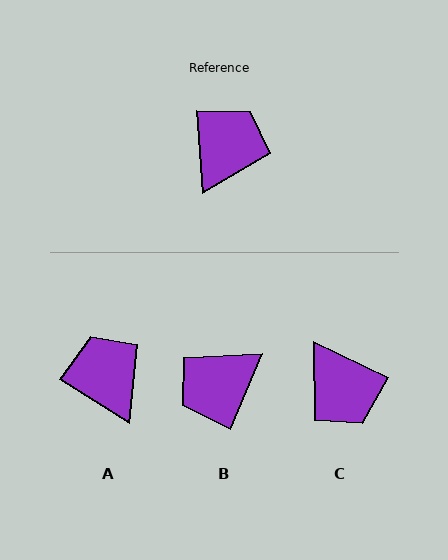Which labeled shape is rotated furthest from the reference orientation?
B, about 154 degrees away.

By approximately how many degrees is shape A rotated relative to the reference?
Approximately 55 degrees counter-clockwise.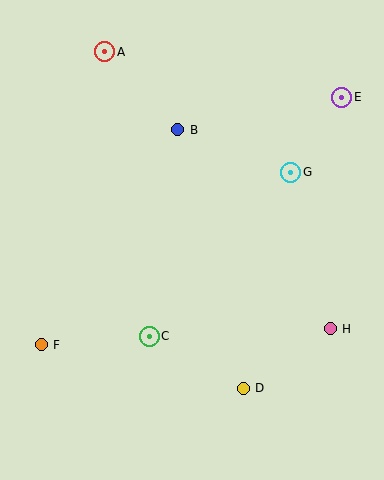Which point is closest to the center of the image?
Point C at (149, 336) is closest to the center.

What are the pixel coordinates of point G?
Point G is at (291, 172).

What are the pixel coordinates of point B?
Point B is at (178, 130).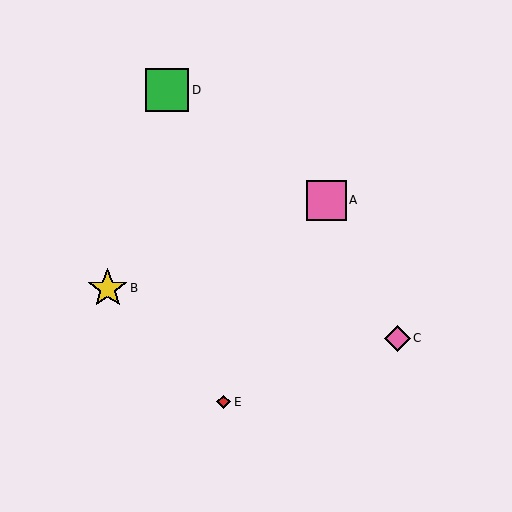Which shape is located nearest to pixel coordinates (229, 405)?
The red diamond (labeled E) at (224, 402) is nearest to that location.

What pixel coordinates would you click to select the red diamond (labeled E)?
Click at (224, 402) to select the red diamond E.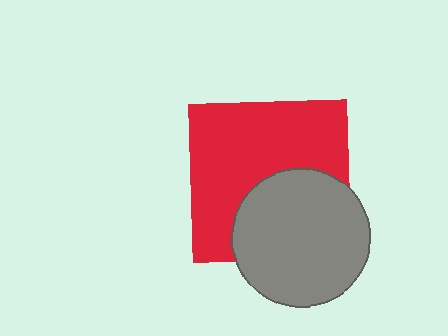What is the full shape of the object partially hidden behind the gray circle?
The partially hidden object is a red square.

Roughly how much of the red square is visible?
About half of it is visible (roughly 62%).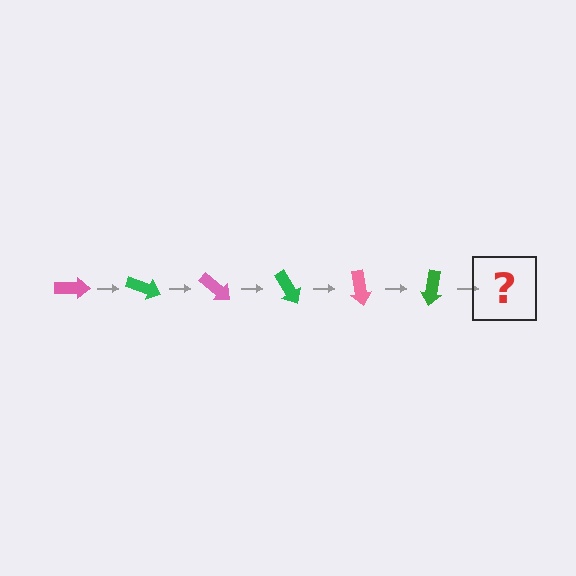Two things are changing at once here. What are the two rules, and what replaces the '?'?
The two rules are that it rotates 20 degrees each step and the color cycles through pink and green. The '?' should be a pink arrow, rotated 120 degrees from the start.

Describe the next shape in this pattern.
It should be a pink arrow, rotated 120 degrees from the start.